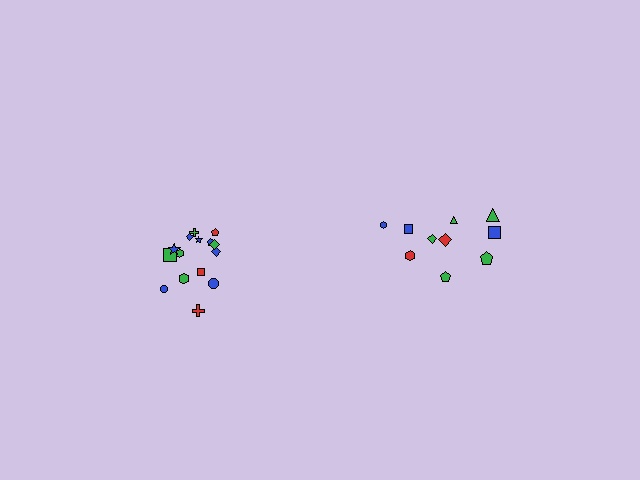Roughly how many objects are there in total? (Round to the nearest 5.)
Roughly 25 objects in total.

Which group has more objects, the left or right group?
The left group.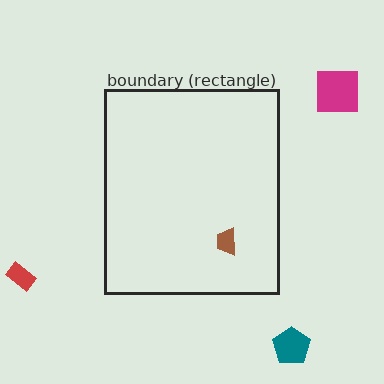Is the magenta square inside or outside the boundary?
Outside.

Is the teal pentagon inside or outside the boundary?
Outside.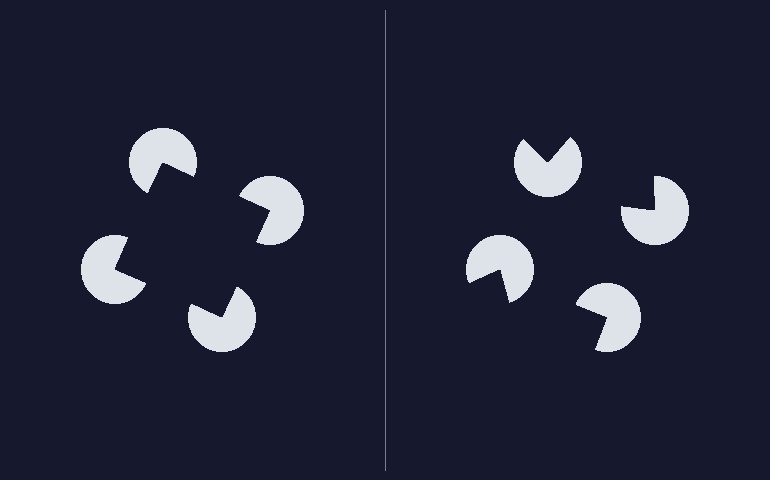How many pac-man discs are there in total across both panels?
8 — 4 on each side.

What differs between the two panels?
The pac-man discs are positioned identically on both sides; only the wedge orientations differ. On the left they align to a square; on the right they are misaligned.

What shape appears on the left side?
An illusory square.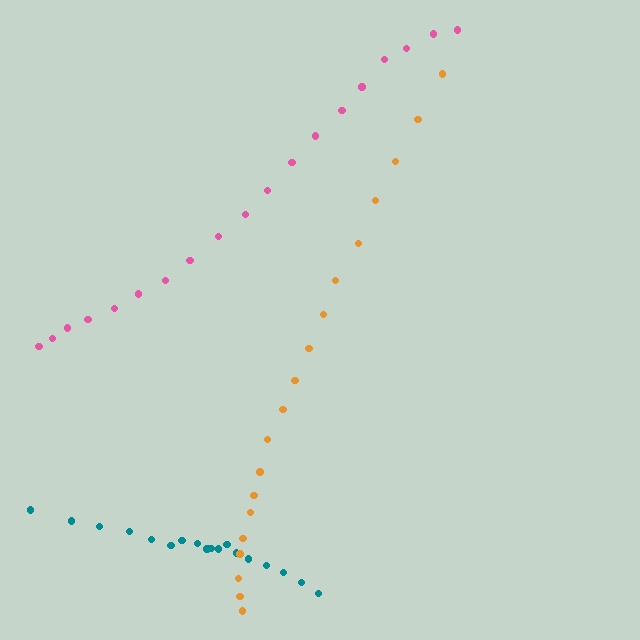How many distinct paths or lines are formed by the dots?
There are 3 distinct paths.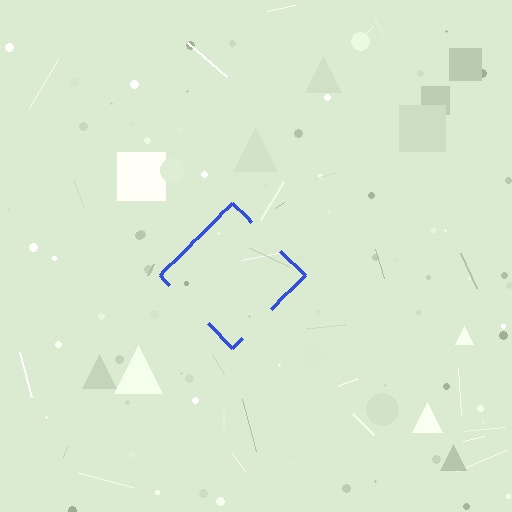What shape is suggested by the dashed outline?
The dashed outline suggests a diamond.